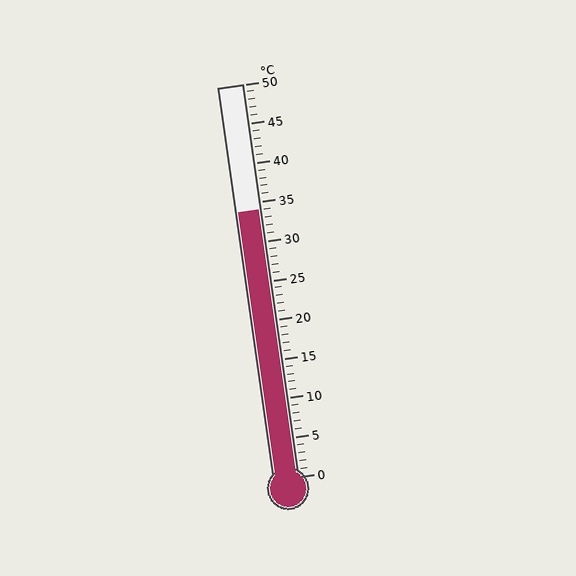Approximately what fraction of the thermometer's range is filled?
The thermometer is filled to approximately 70% of its range.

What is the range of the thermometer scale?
The thermometer scale ranges from 0°C to 50°C.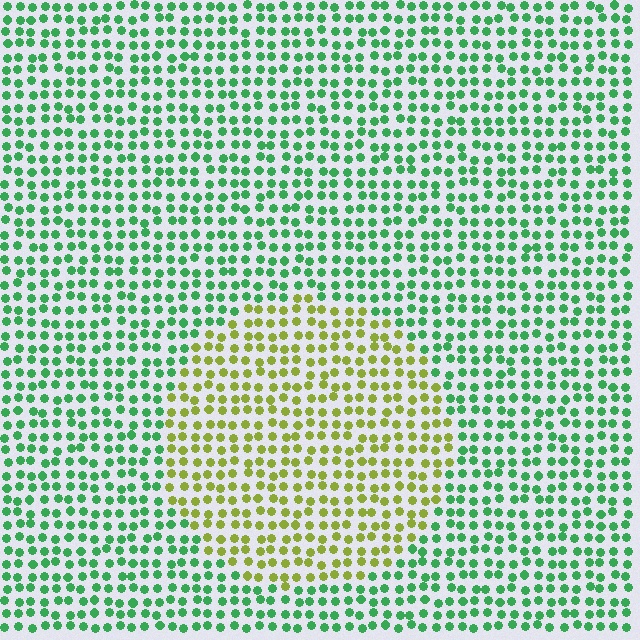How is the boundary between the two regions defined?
The boundary is defined purely by a slight shift in hue (about 59 degrees). Spacing, size, and orientation are identical on both sides.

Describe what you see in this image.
The image is filled with small green elements in a uniform arrangement. A circle-shaped region is visible where the elements are tinted to a slightly different hue, forming a subtle color boundary.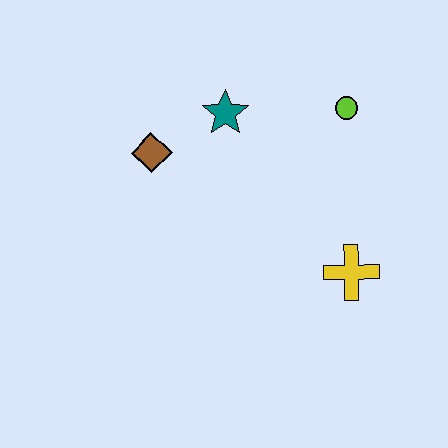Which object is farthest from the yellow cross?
The brown diamond is farthest from the yellow cross.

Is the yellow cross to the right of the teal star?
Yes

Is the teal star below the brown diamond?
No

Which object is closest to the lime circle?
The teal star is closest to the lime circle.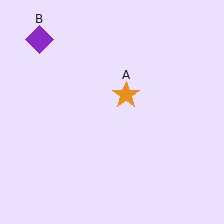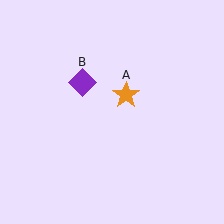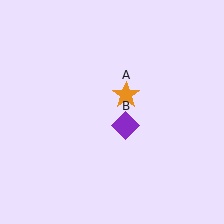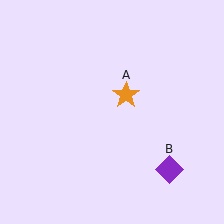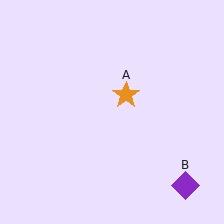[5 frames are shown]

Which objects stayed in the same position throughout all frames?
Orange star (object A) remained stationary.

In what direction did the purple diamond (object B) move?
The purple diamond (object B) moved down and to the right.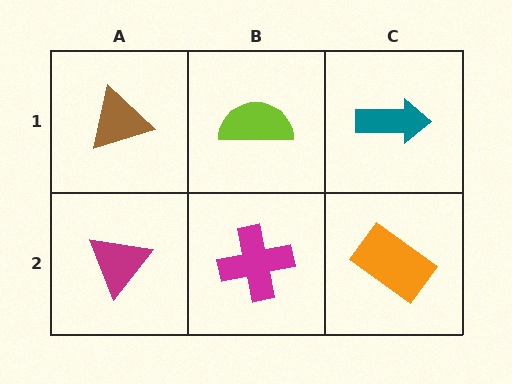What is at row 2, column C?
An orange rectangle.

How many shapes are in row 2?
3 shapes.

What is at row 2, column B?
A magenta cross.